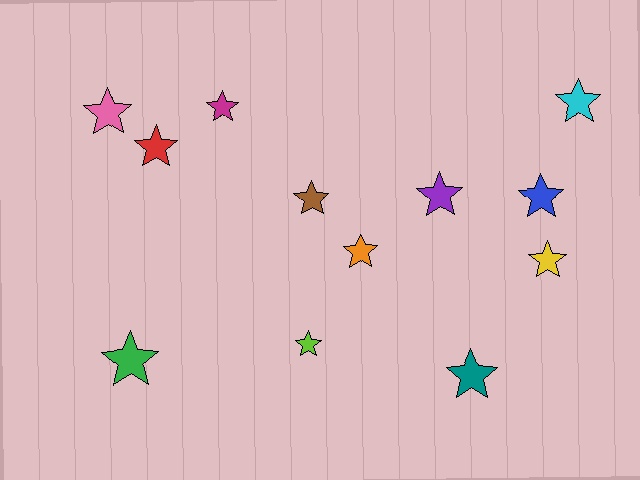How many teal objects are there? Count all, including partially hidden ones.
There is 1 teal object.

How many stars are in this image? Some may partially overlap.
There are 12 stars.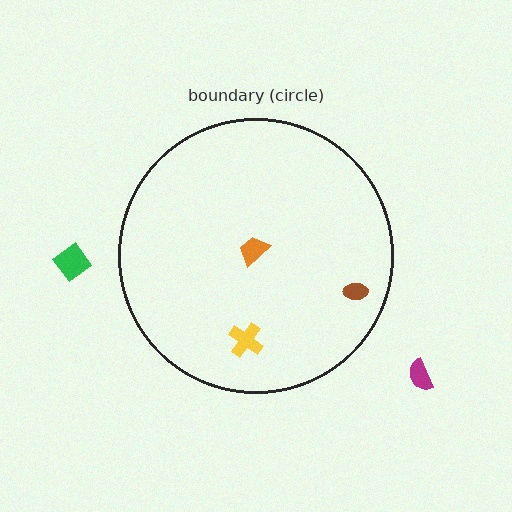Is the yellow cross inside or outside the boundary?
Inside.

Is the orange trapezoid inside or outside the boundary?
Inside.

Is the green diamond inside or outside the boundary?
Outside.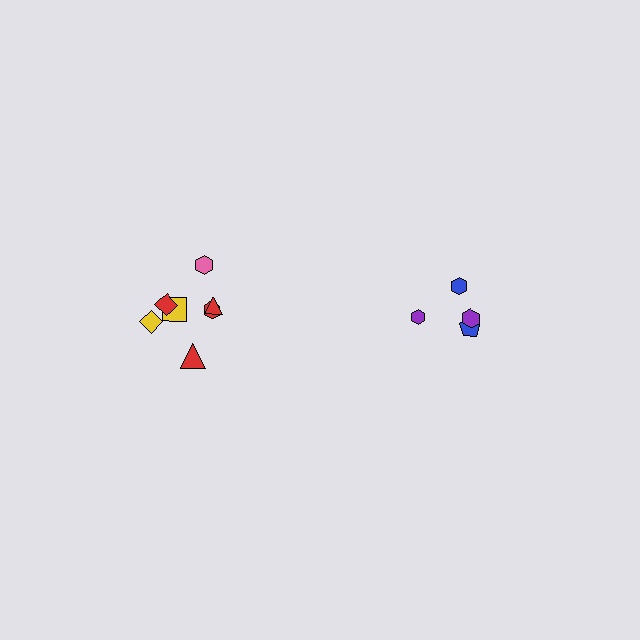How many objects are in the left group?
There are 8 objects.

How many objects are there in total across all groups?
There are 12 objects.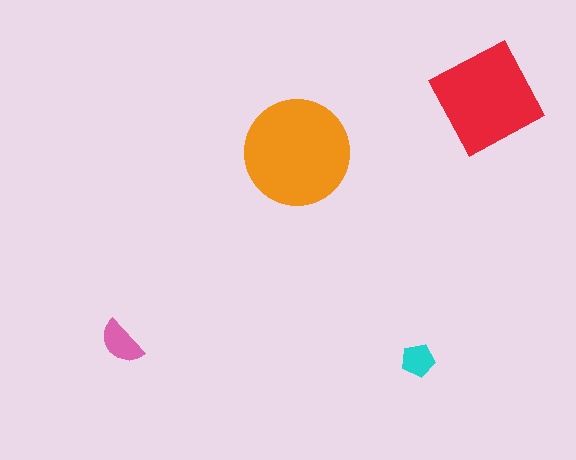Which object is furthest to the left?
The pink semicircle is leftmost.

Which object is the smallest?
The cyan pentagon.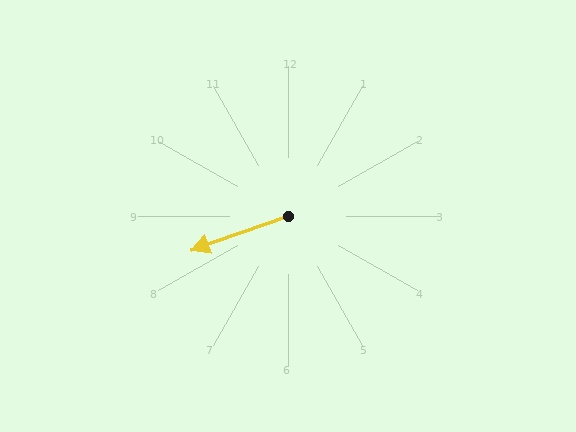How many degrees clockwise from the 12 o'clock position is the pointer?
Approximately 251 degrees.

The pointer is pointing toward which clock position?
Roughly 8 o'clock.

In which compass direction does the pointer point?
West.